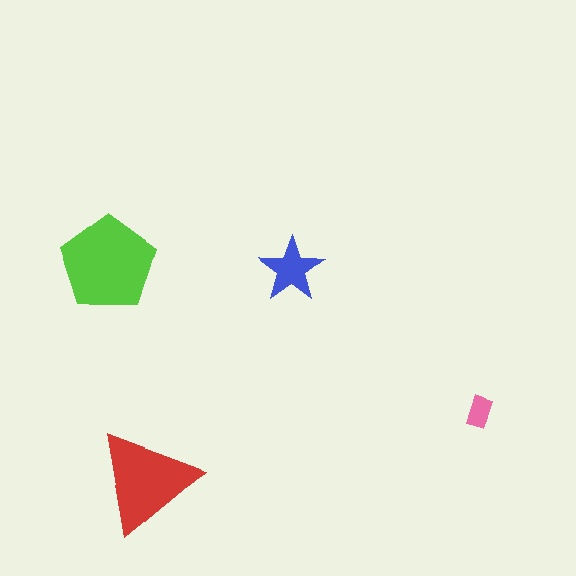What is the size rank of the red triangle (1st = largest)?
2nd.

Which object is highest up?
The lime pentagon is topmost.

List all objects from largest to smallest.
The lime pentagon, the red triangle, the blue star, the pink rectangle.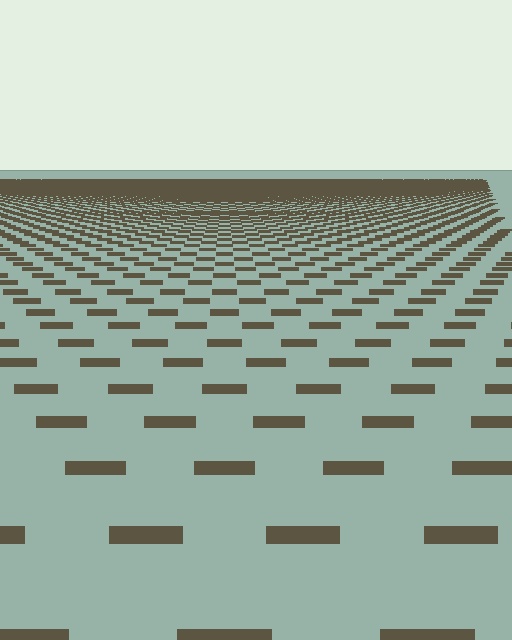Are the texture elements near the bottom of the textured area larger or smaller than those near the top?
Larger. Near the bottom, elements are closer to the viewer and appear at a bigger on-screen size.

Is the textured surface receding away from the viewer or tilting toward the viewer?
The surface is receding away from the viewer. Texture elements get smaller and denser toward the top.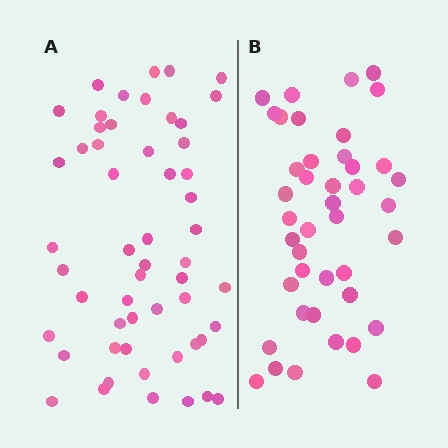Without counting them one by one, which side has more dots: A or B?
Region A (the left region) has more dots.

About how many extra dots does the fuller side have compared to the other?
Region A has roughly 12 or so more dots than region B.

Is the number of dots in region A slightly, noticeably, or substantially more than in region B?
Region A has noticeably more, but not dramatically so. The ratio is roughly 1.3 to 1.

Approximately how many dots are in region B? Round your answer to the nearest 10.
About 40 dots. (The exact count is 42, which rounds to 40.)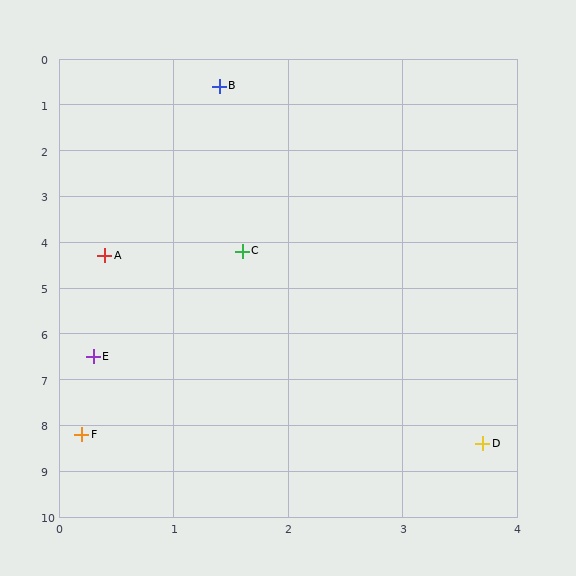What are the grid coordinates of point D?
Point D is at approximately (3.7, 8.4).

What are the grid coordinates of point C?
Point C is at approximately (1.6, 4.2).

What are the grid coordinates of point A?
Point A is at approximately (0.4, 4.3).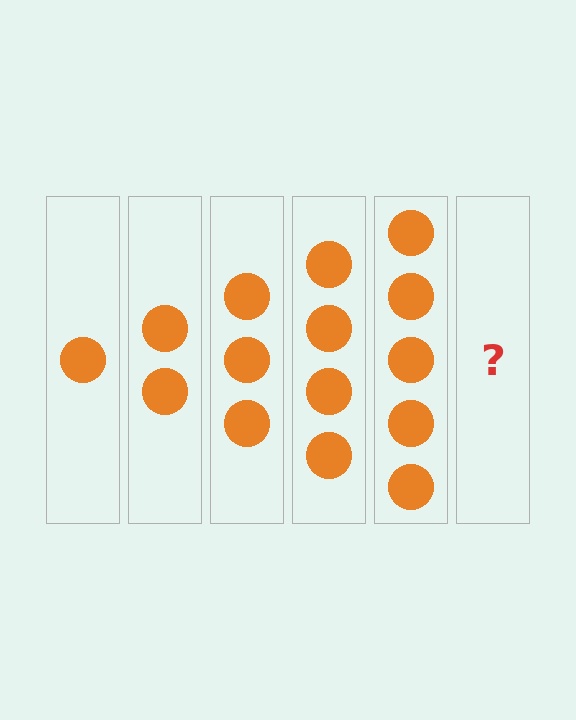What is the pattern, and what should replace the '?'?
The pattern is that each step adds one more circle. The '?' should be 6 circles.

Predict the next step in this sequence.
The next step is 6 circles.